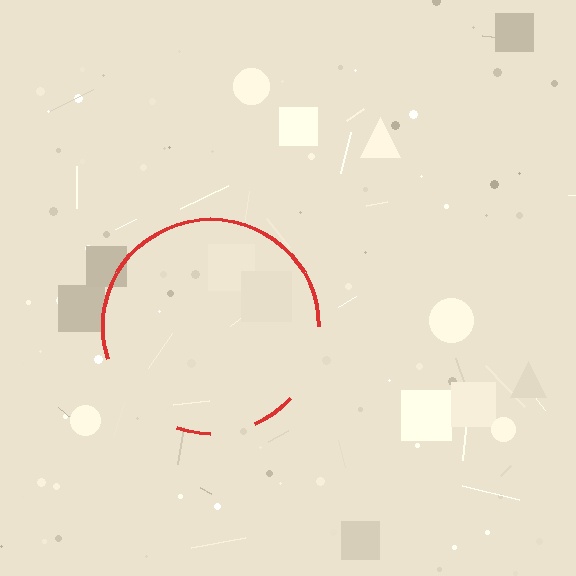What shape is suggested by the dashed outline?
The dashed outline suggests a circle.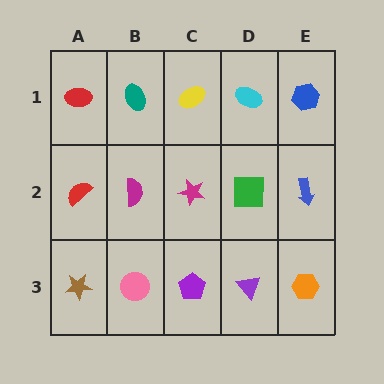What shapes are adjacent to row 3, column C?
A magenta star (row 2, column C), a pink circle (row 3, column B), a purple triangle (row 3, column D).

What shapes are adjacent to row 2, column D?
A cyan ellipse (row 1, column D), a purple triangle (row 3, column D), a magenta star (row 2, column C), a blue arrow (row 2, column E).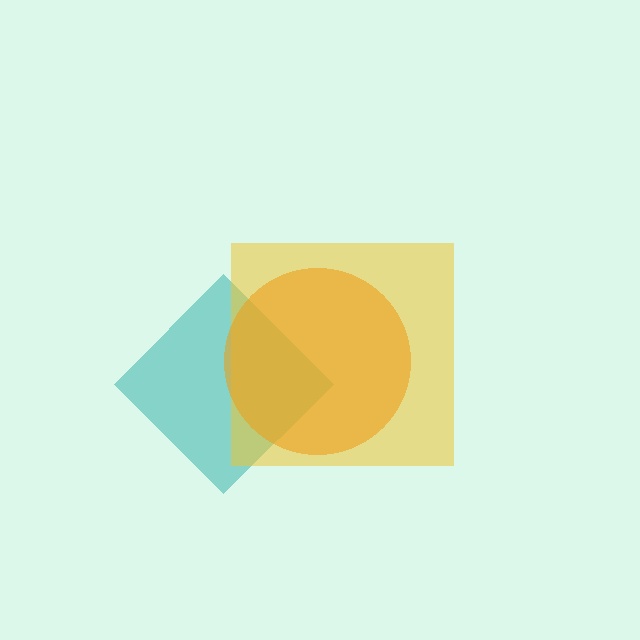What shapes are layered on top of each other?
The layered shapes are: a teal diamond, a yellow square, an orange circle.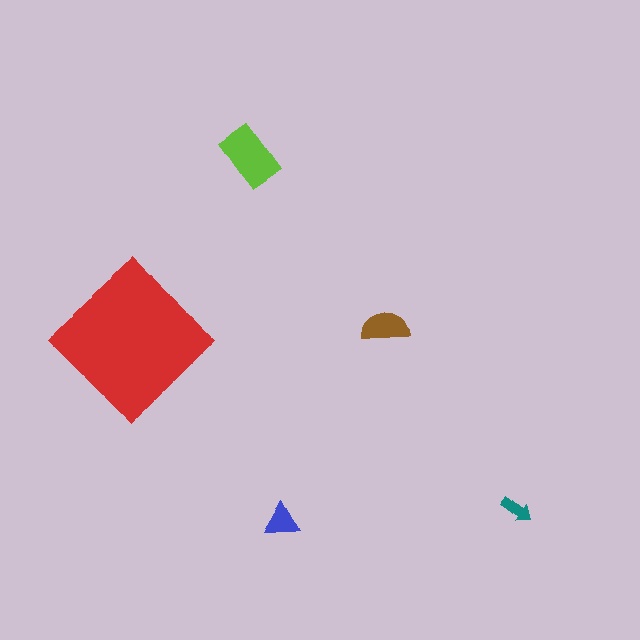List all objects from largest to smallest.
The red diamond, the lime rectangle, the brown semicircle, the blue triangle, the teal arrow.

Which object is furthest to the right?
The teal arrow is rightmost.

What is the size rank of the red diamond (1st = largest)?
1st.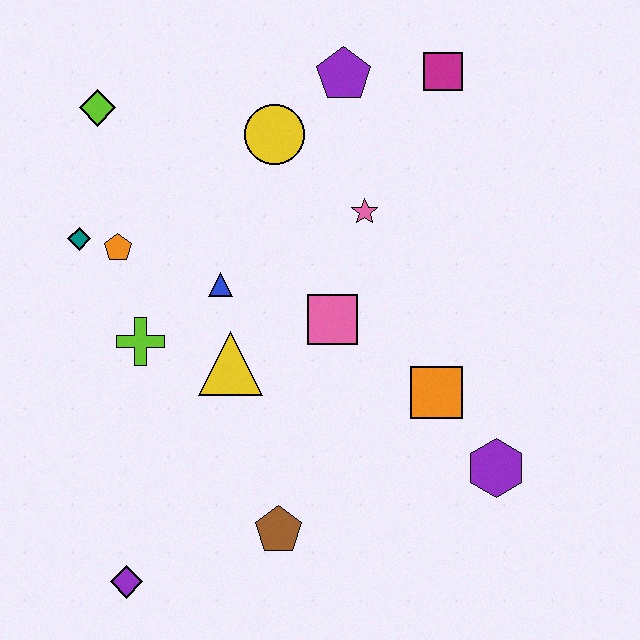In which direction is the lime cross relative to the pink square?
The lime cross is to the left of the pink square.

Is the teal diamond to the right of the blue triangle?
No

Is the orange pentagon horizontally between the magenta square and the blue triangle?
No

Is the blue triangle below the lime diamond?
Yes